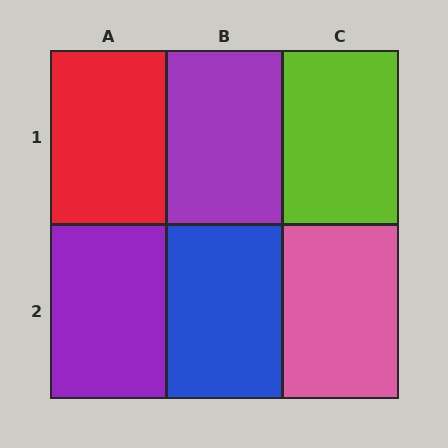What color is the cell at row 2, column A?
Purple.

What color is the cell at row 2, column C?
Pink.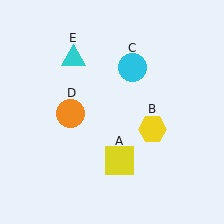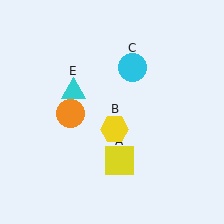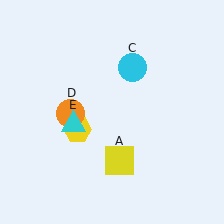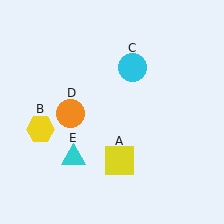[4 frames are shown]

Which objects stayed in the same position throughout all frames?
Yellow square (object A) and cyan circle (object C) and orange circle (object D) remained stationary.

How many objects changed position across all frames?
2 objects changed position: yellow hexagon (object B), cyan triangle (object E).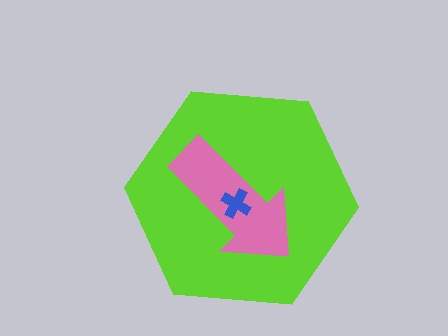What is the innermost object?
The blue cross.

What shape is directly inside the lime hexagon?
The pink arrow.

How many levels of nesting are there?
3.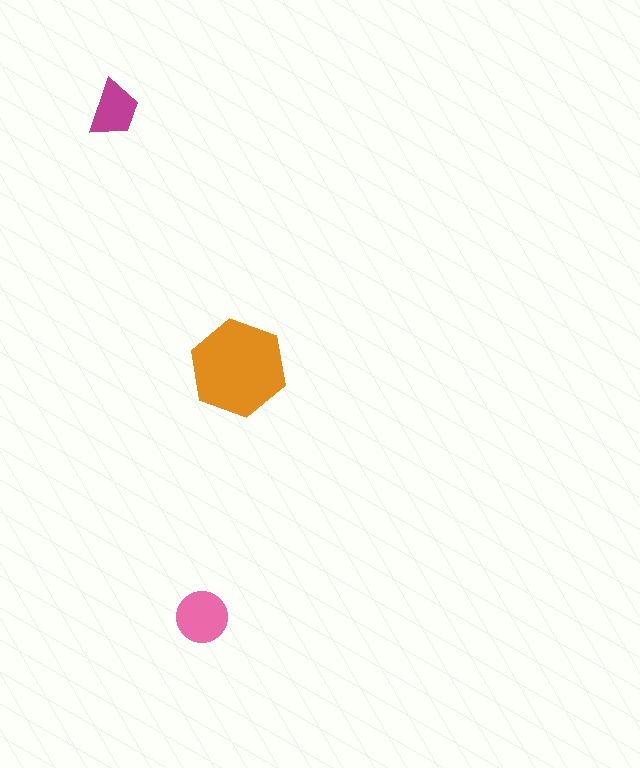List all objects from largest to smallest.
The orange hexagon, the pink circle, the magenta trapezoid.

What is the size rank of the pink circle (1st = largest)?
2nd.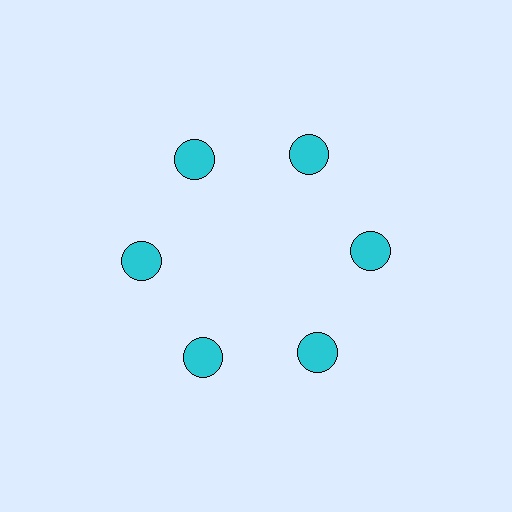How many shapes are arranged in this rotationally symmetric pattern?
There are 6 shapes, arranged in 6 groups of 1.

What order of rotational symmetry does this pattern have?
This pattern has 6-fold rotational symmetry.